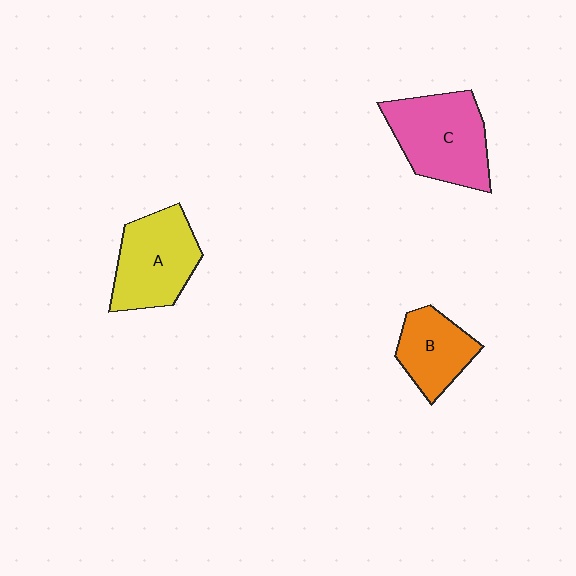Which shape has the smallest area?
Shape B (orange).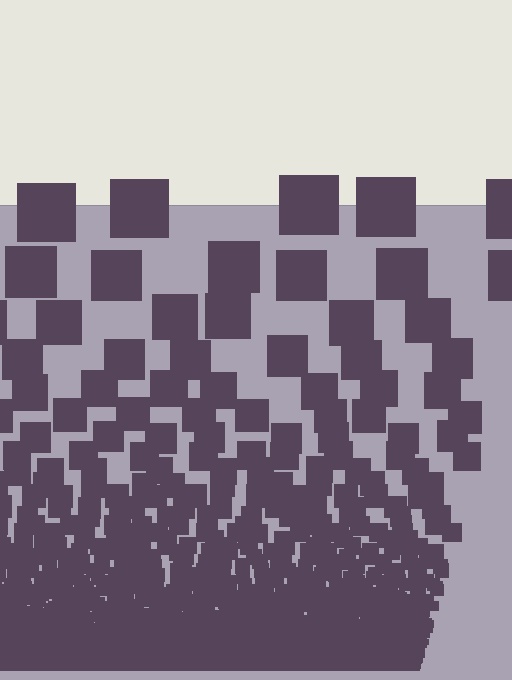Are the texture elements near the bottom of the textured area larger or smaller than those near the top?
Smaller. The gradient is inverted — elements near the bottom are smaller and denser.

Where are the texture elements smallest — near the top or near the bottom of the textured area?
Near the bottom.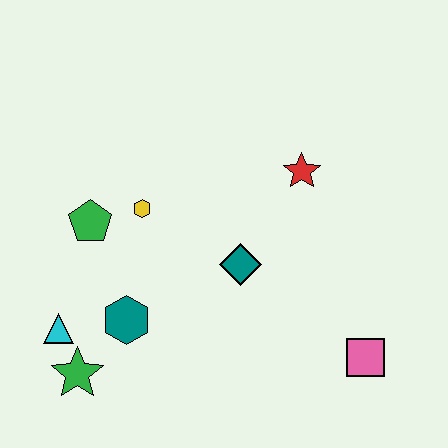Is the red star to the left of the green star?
No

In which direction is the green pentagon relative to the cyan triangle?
The green pentagon is above the cyan triangle.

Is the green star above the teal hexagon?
No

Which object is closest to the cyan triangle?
The green star is closest to the cyan triangle.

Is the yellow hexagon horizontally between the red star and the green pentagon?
Yes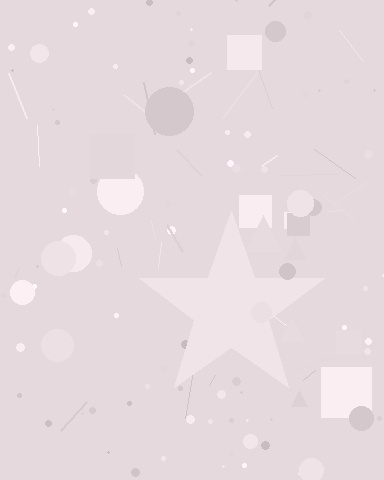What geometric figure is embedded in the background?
A star is embedded in the background.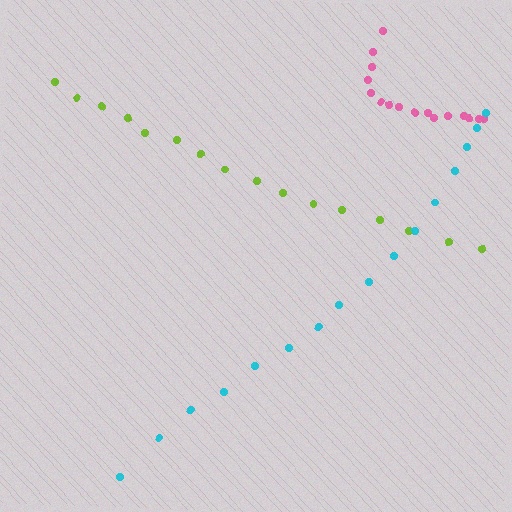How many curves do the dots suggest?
There are 3 distinct paths.